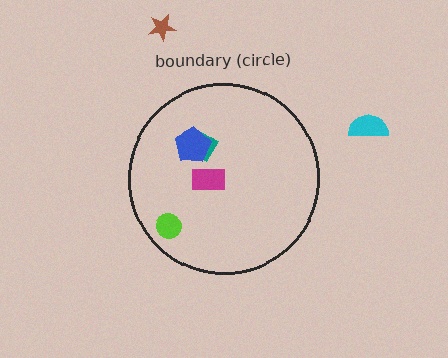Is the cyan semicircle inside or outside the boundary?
Outside.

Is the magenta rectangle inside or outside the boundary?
Inside.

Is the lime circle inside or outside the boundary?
Inside.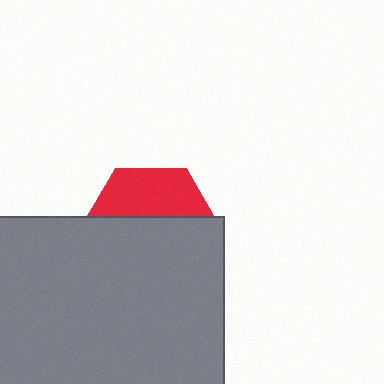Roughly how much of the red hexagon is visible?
A small part of it is visible (roughly 36%).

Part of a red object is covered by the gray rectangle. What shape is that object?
It is a hexagon.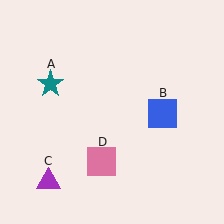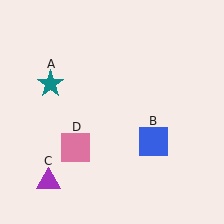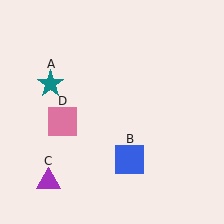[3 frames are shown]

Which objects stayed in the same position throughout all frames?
Teal star (object A) and purple triangle (object C) remained stationary.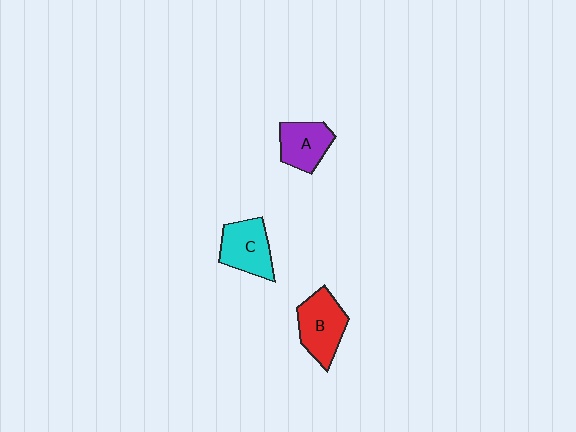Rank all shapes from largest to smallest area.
From largest to smallest: B (red), C (cyan), A (purple).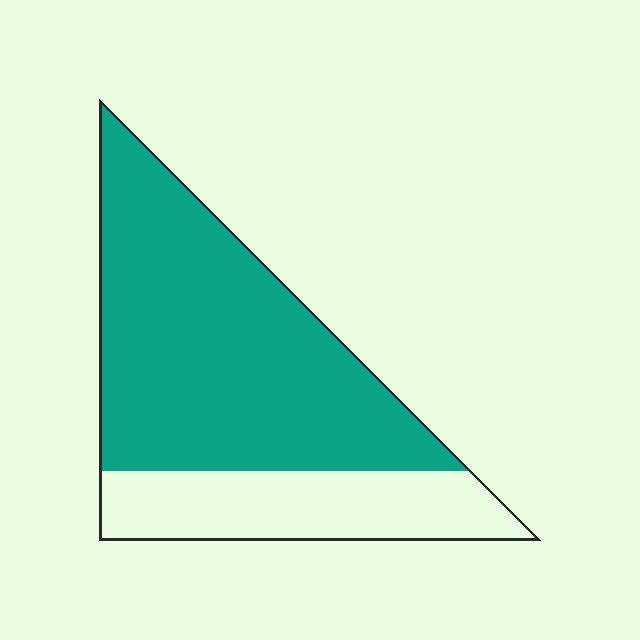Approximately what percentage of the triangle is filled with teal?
Approximately 70%.